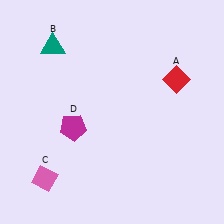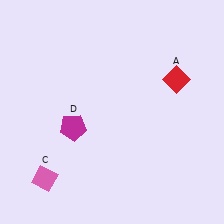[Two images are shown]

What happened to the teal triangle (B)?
The teal triangle (B) was removed in Image 2. It was in the top-left area of Image 1.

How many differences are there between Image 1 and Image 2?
There is 1 difference between the two images.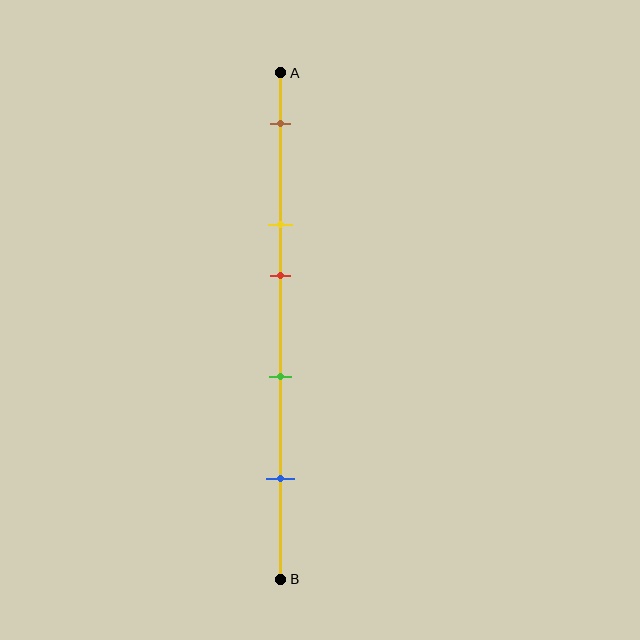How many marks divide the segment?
There are 5 marks dividing the segment.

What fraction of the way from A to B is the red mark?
The red mark is approximately 40% (0.4) of the way from A to B.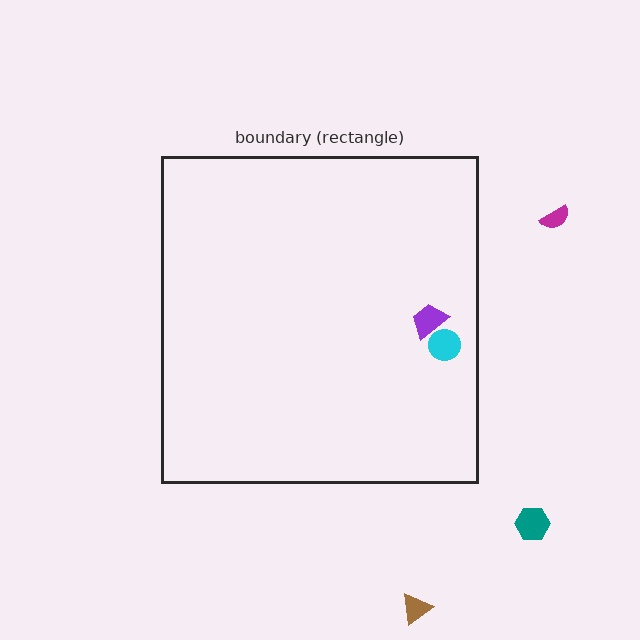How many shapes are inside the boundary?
2 inside, 3 outside.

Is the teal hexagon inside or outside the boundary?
Outside.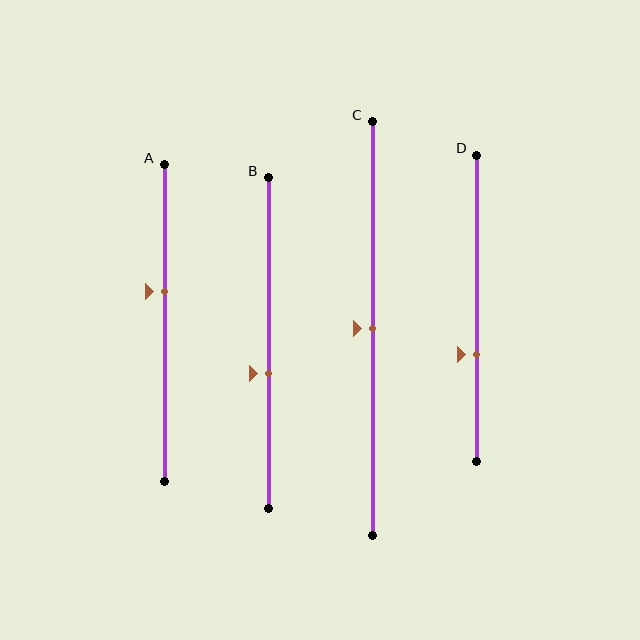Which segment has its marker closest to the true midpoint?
Segment C has its marker closest to the true midpoint.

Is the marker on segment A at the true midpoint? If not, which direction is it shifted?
No, the marker on segment A is shifted upward by about 10% of the segment length.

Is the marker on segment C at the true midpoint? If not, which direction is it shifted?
Yes, the marker on segment C is at the true midpoint.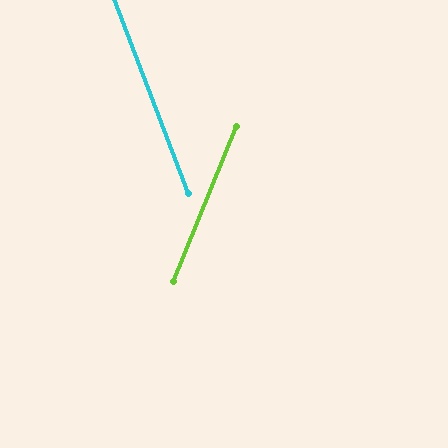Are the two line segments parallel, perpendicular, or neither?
Neither parallel nor perpendicular — they differ by about 43°.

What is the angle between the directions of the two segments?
Approximately 43 degrees.